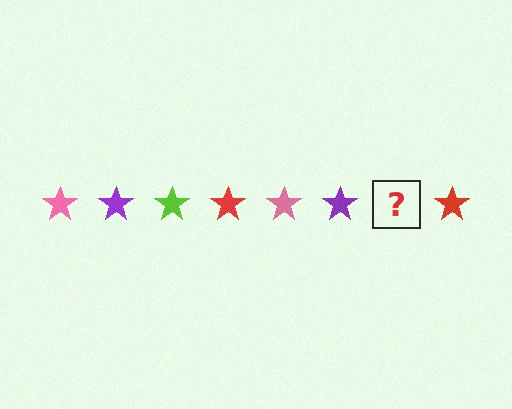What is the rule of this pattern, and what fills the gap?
The rule is that the pattern cycles through pink, purple, lime, red stars. The gap should be filled with a lime star.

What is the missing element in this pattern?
The missing element is a lime star.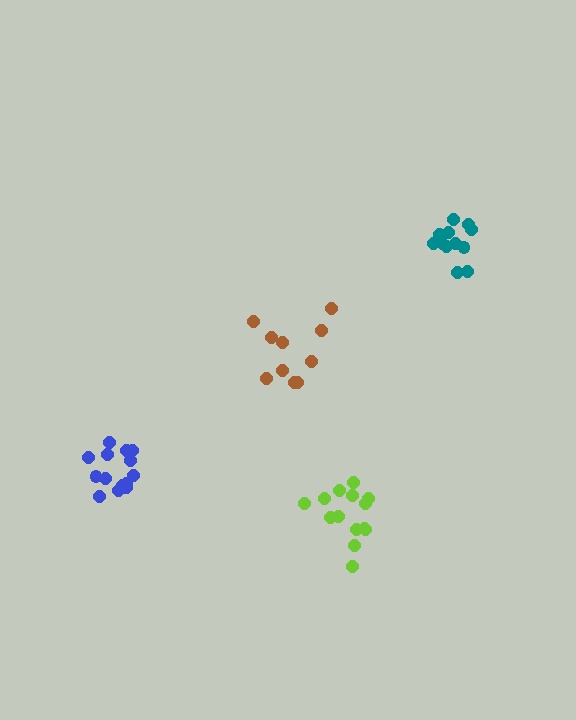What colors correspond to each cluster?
The clusters are colored: teal, lime, brown, blue.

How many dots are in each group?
Group 1: 12 dots, Group 2: 14 dots, Group 3: 10 dots, Group 4: 14 dots (50 total).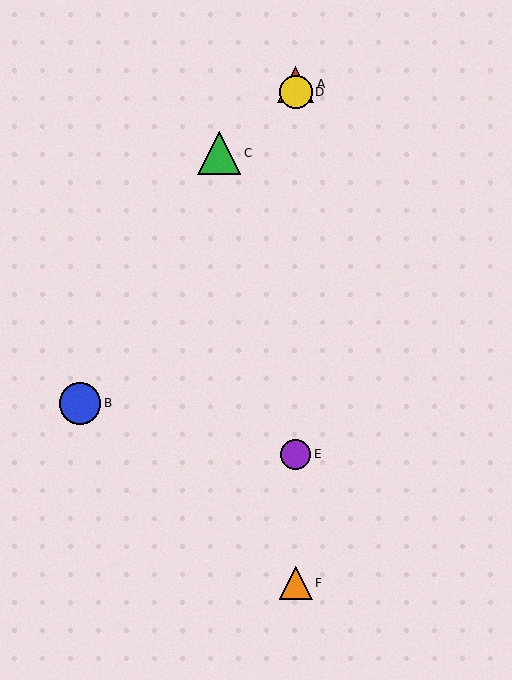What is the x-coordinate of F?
Object F is at x≈296.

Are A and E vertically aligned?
Yes, both are at x≈296.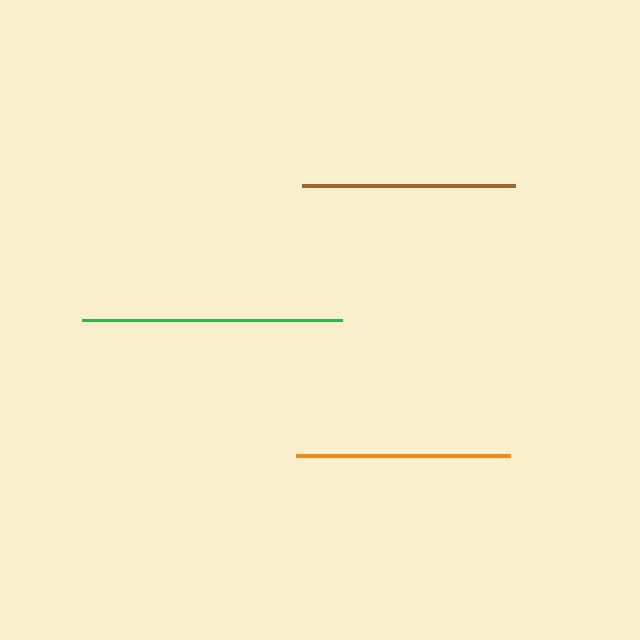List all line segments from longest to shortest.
From longest to shortest: green, orange, brown.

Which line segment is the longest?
The green line is the longest at approximately 259 pixels.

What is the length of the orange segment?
The orange segment is approximately 214 pixels long.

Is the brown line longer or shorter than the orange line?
The orange line is longer than the brown line.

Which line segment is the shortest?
The brown line is the shortest at approximately 213 pixels.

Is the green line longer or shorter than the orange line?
The green line is longer than the orange line.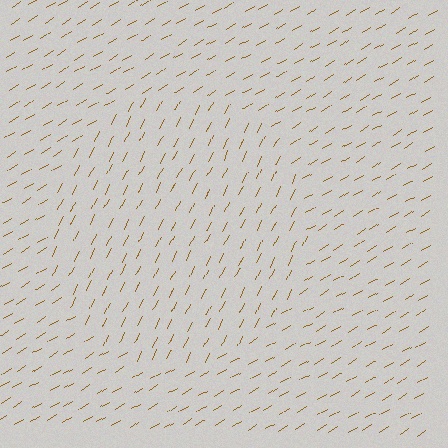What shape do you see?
I see a circle.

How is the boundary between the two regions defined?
The boundary is defined purely by a change in line orientation (approximately 33 degrees difference). All lines are the same color and thickness.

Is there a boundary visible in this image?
Yes, there is a texture boundary formed by a change in line orientation.